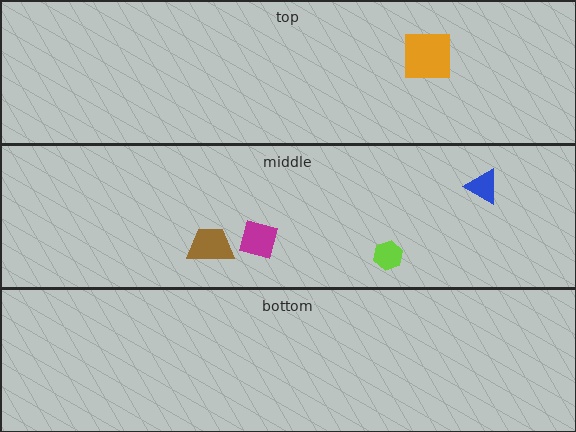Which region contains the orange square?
The top region.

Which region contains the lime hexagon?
The middle region.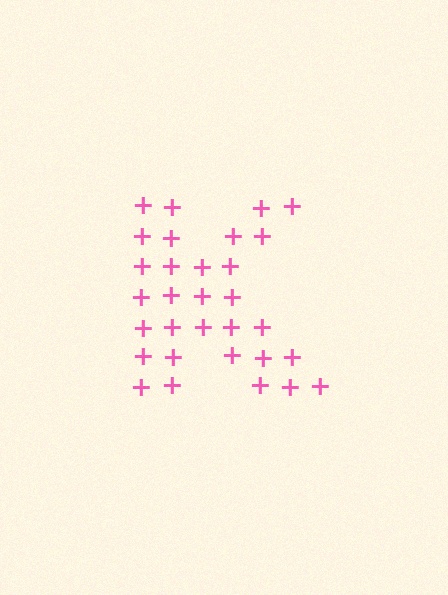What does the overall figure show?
The overall figure shows the letter K.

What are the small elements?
The small elements are plus signs.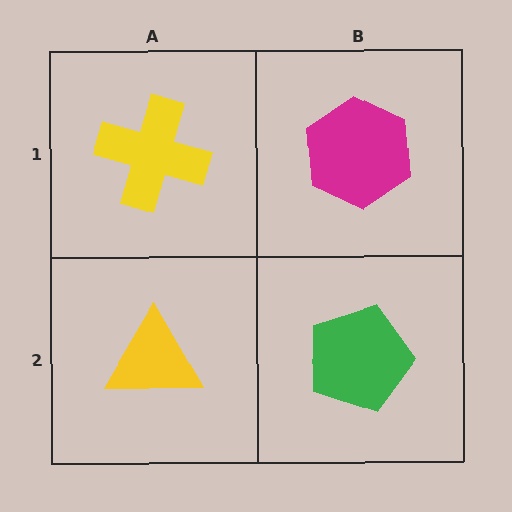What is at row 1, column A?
A yellow cross.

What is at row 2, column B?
A green pentagon.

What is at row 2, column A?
A yellow triangle.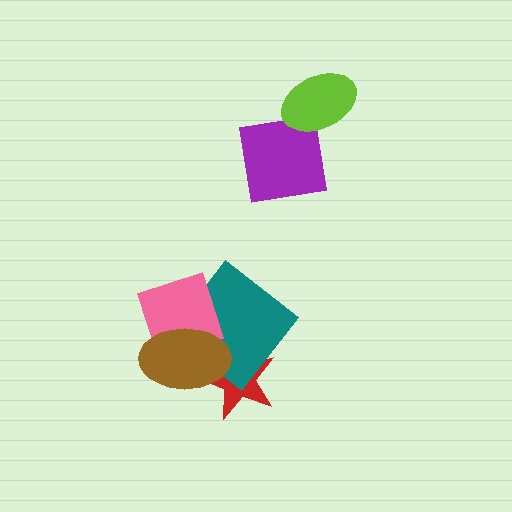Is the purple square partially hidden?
Yes, it is partially covered by another shape.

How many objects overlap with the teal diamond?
3 objects overlap with the teal diamond.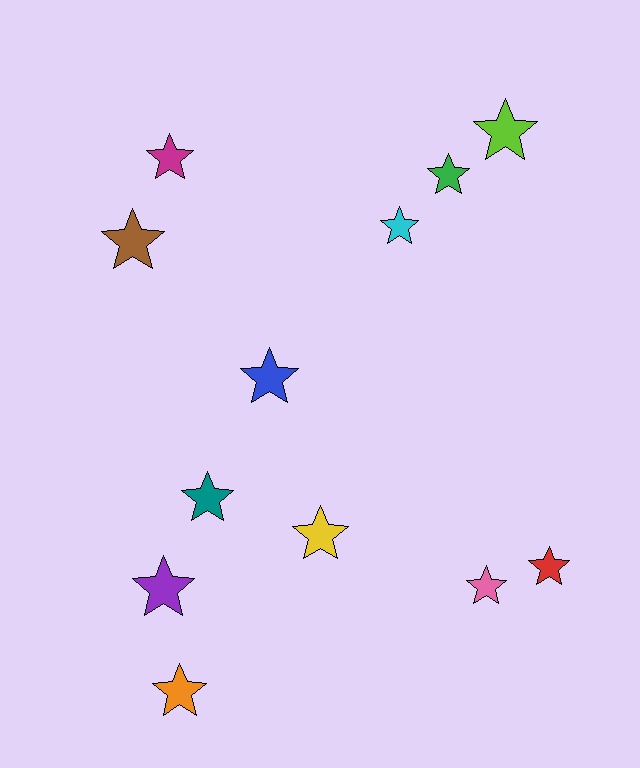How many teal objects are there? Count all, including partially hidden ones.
There is 1 teal object.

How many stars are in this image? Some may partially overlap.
There are 12 stars.